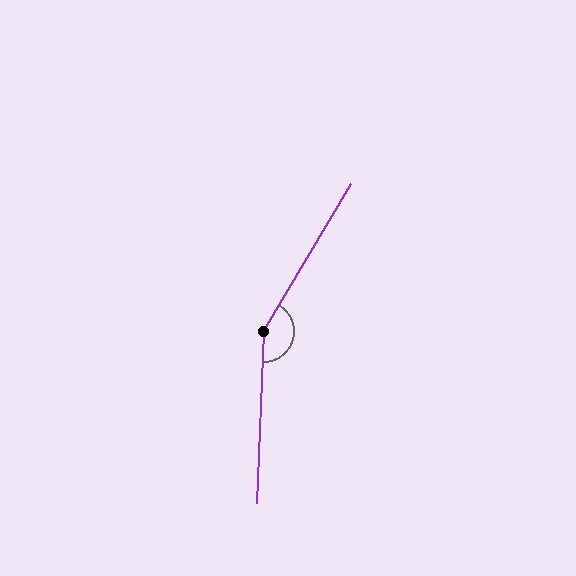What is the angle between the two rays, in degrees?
Approximately 151 degrees.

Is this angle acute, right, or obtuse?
It is obtuse.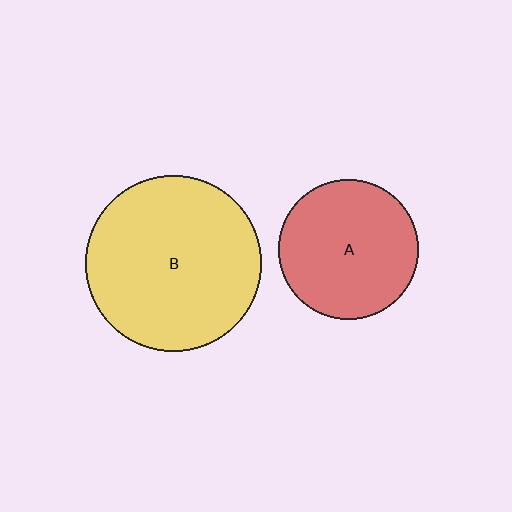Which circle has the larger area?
Circle B (yellow).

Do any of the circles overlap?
No, none of the circles overlap.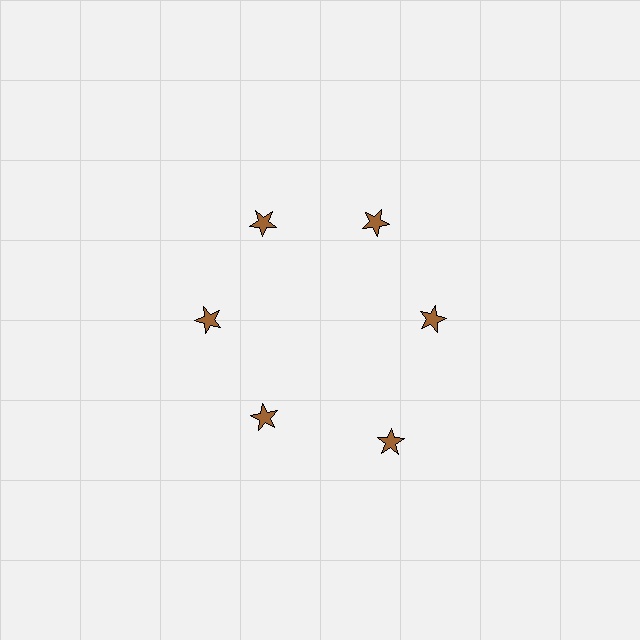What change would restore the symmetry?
The symmetry would be restored by moving it inward, back onto the ring so that all 6 stars sit at equal angles and equal distance from the center.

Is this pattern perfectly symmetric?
No. The 6 brown stars are arranged in a ring, but one element near the 5 o'clock position is pushed outward from the center, breaking the 6-fold rotational symmetry.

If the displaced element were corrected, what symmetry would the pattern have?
It would have 6-fold rotational symmetry — the pattern would map onto itself every 60 degrees.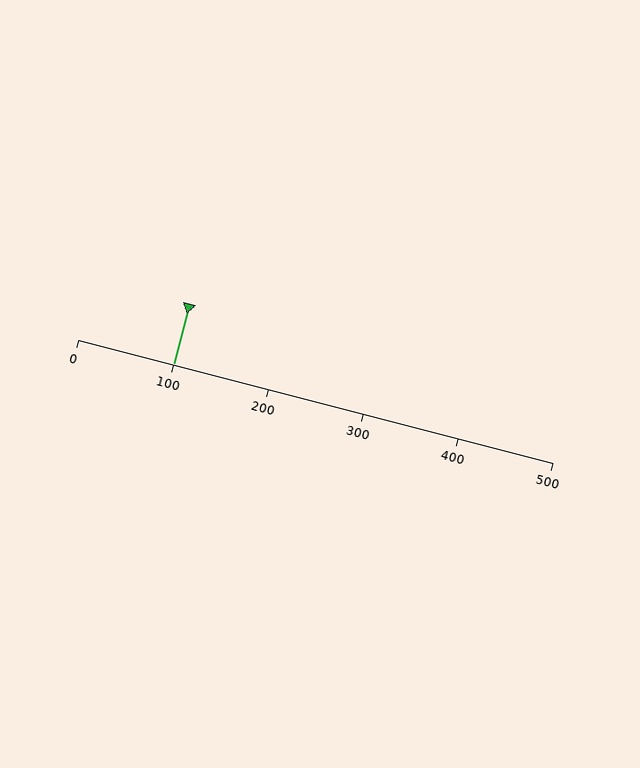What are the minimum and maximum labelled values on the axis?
The axis runs from 0 to 500.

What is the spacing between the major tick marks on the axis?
The major ticks are spaced 100 apart.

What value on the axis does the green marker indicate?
The marker indicates approximately 100.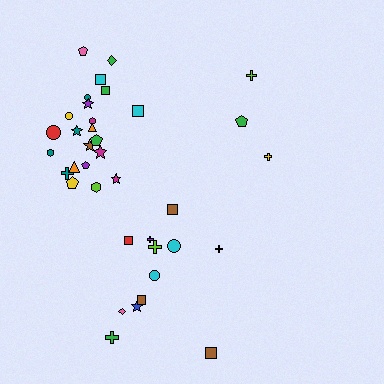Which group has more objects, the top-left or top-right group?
The top-left group.